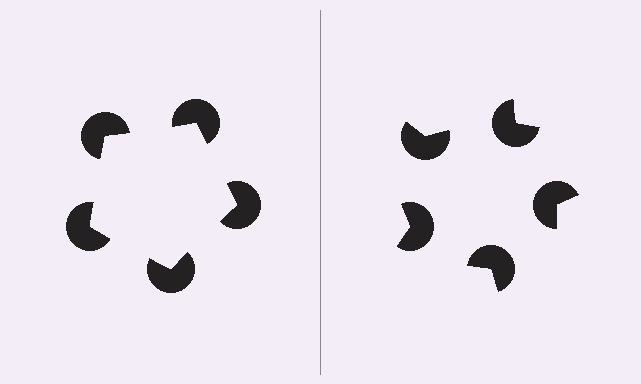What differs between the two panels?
The pac-man discs are positioned identically on both sides; only the wedge orientations differ. On the left they align to a pentagon; on the right they are misaligned.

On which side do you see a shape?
An illusory pentagon appears on the left side. On the right side the wedge cuts are rotated, so no coherent shape forms.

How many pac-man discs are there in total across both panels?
10 — 5 on each side.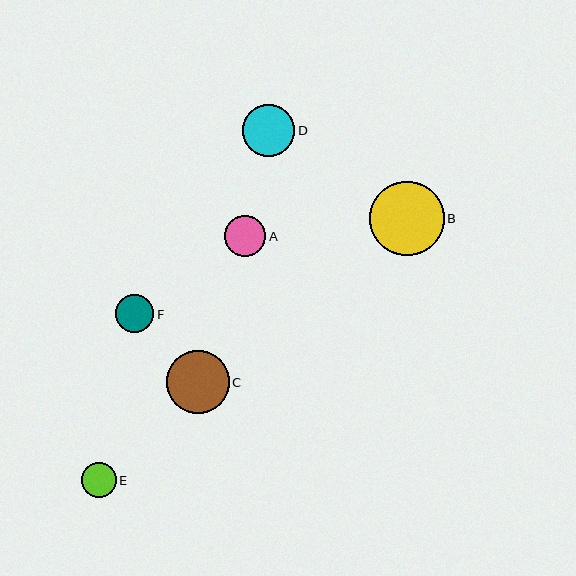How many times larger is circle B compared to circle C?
Circle B is approximately 1.2 times the size of circle C.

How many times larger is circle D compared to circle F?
Circle D is approximately 1.4 times the size of circle F.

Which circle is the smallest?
Circle E is the smallest with a size of approximately 35 pixels.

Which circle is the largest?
Circle B is the largest with a size of approximately 75 pixels.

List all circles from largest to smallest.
From largest to smallest: B, C, D, A, F, E.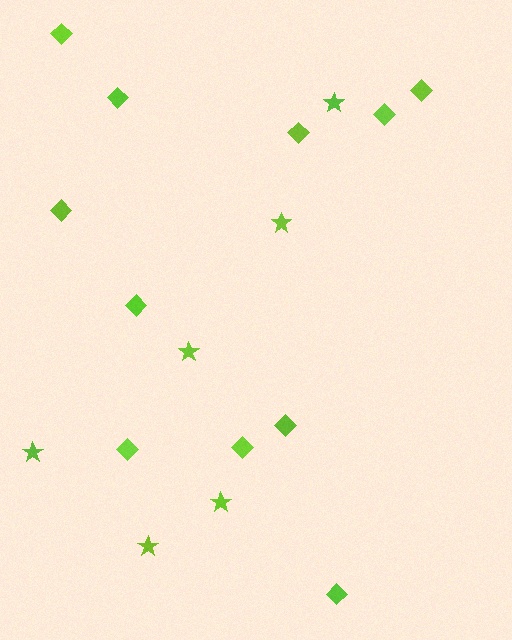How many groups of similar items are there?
There are 2 groups: one group of stars (6) and one group of diamonds (11).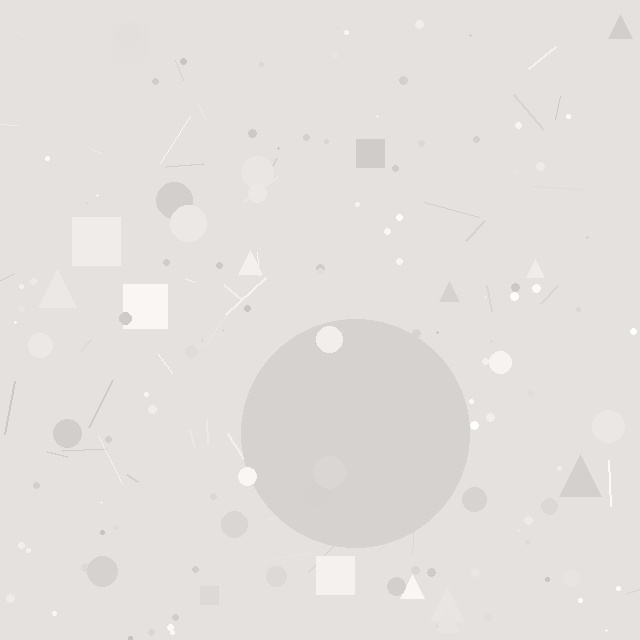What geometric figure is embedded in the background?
A circle is embedded in the background.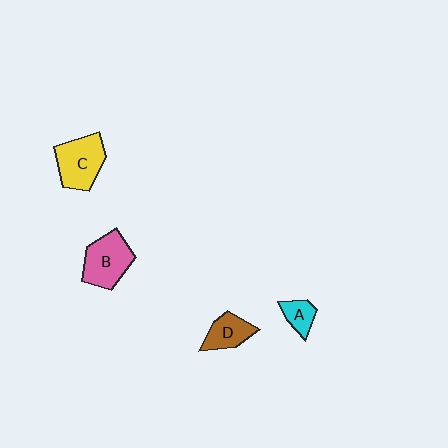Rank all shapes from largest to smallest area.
From largest to smallest: C (yellow), B (pink), D (brown), A (cyan).